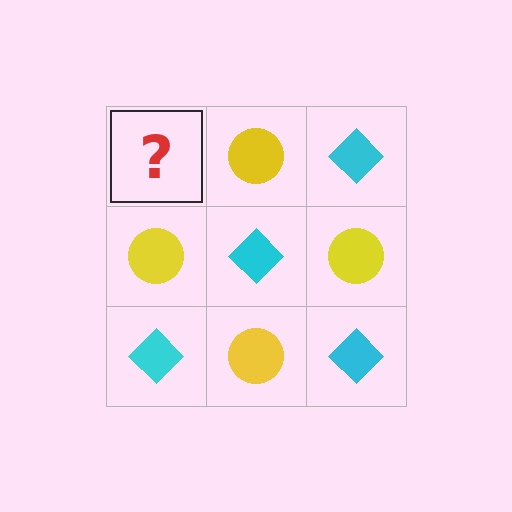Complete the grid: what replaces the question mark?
The question mark should be replaced with a cyan diamond.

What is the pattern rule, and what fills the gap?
The rule is that it alternates cyan diamond and yellow circle in a checkerboard pattern. The gap should be filled with a cyan diamond.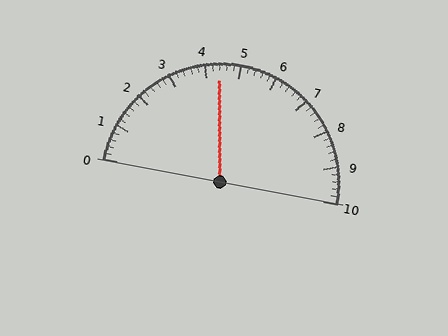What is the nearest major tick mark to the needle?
The nearest major tick mark is 4.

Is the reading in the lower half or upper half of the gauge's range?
The reading is in the lower half of the range (0 to 10).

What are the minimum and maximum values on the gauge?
The gauge ranges from 0 to 10.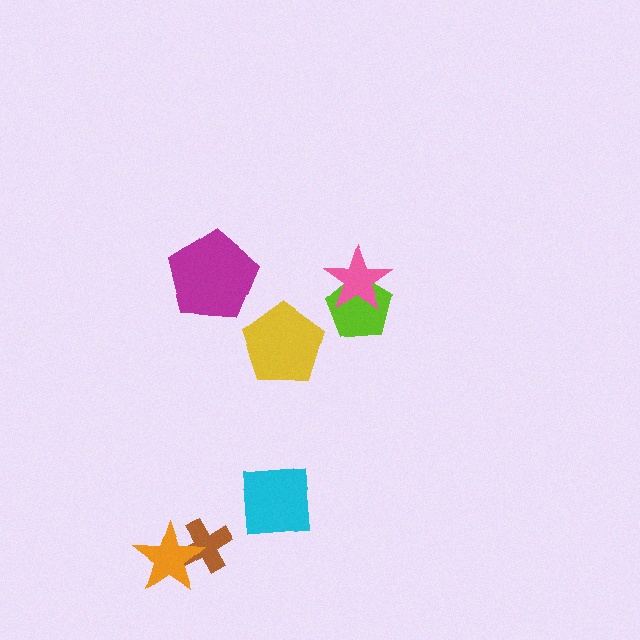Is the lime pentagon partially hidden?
Yes, it is partially covered by another shape.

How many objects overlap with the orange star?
1 object overlaps with the orange star.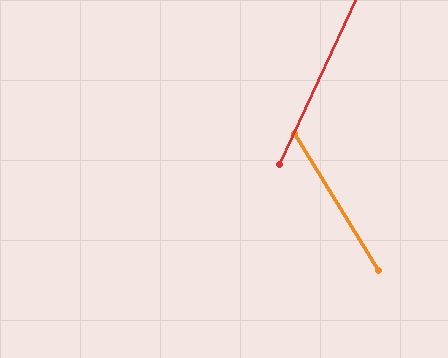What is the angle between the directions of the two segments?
Approximately 56 degrees.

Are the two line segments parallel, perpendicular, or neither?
Neither parallel nor perpendicular — they differ by about 56°.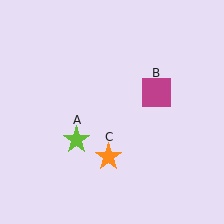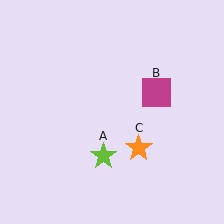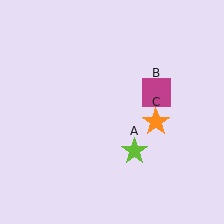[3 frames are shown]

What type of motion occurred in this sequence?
The lime star (object A), orange star (object C) rotated counterclockwise around the center of the scene.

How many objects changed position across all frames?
2 objects changed position: lime star (object A), orange star (object C).